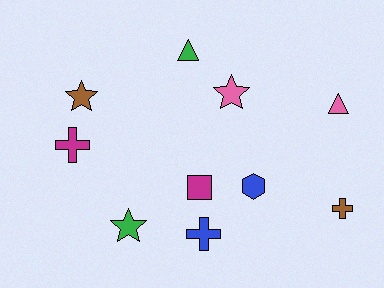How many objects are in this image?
There are 10 objects.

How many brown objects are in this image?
There are 2 brown objects.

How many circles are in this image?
There are no circles.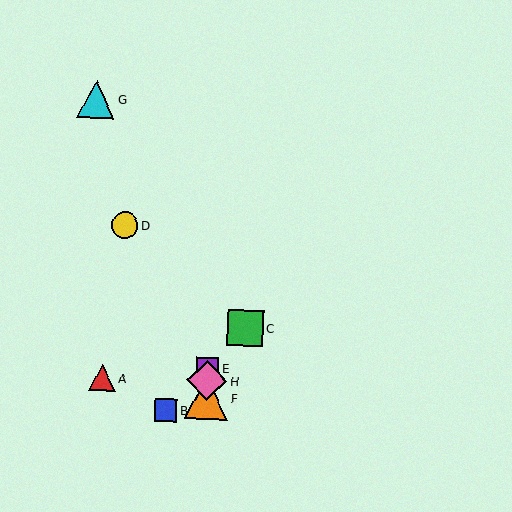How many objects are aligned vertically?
3 objects (E, F, H) are aligned vertically.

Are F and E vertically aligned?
Yes, both are at x≈206.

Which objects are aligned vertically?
Objects E, F, H are aligned vertically.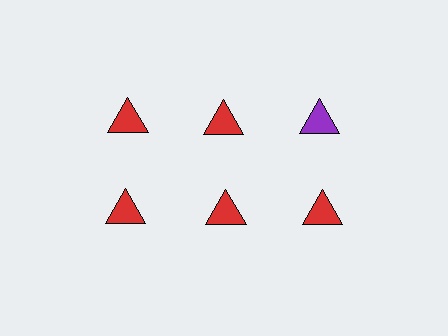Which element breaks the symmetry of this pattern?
The purple triangle in the top row, center column breaks the symmetry. All other shapes are red triangles.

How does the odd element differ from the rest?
It has a different color: purple instead of red.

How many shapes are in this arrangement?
There are 6 shapes arranged in a grid pattern.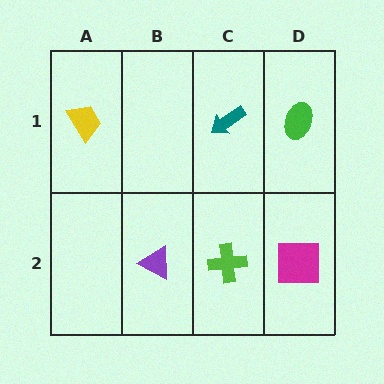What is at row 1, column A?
A yellow trapezoid.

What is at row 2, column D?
A magenta square.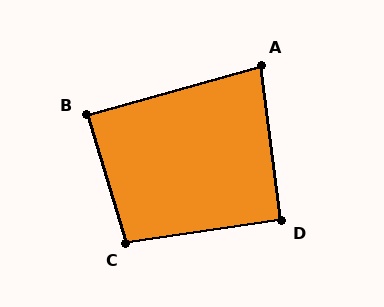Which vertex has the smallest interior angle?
A, at approximately 82 degrees.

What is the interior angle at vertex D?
Approximately 91 degrees (approximately right).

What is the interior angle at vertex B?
Approximately 89 degrees (approximately right).